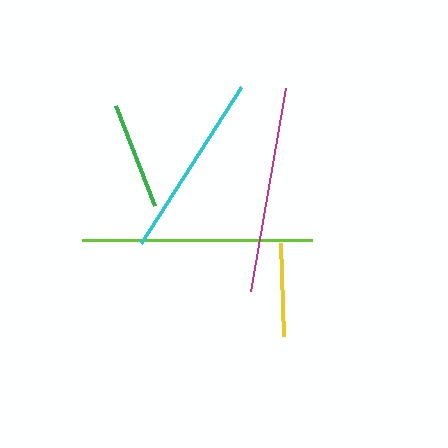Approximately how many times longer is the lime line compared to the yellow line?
The lime line is approximately 2.5 times the length of the yellow line.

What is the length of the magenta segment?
The magenta segment is approximately 207 pixels long.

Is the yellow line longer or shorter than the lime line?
The lime line is longer than the yellow line.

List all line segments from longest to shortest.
From longest to shortest: lime, magenta, cyan, green, yellow.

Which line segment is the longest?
The lime line is the longest at approximately 229 pixels.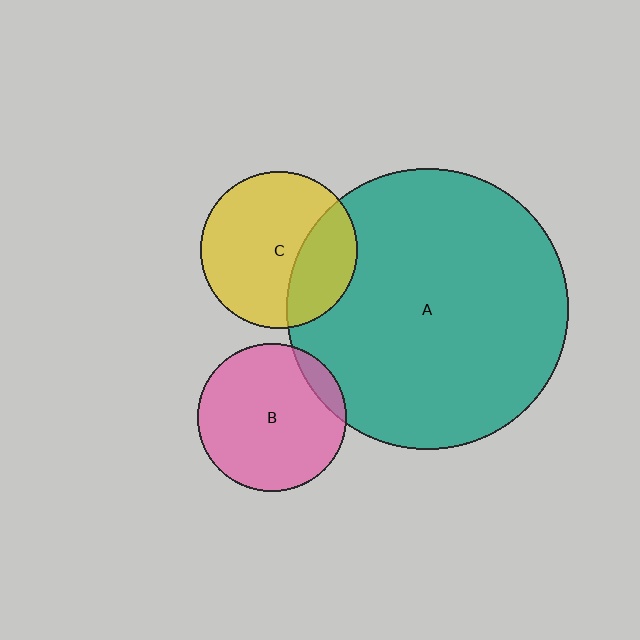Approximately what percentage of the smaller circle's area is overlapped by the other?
Approximately 30%.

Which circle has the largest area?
Circle A (teal).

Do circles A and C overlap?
Yes.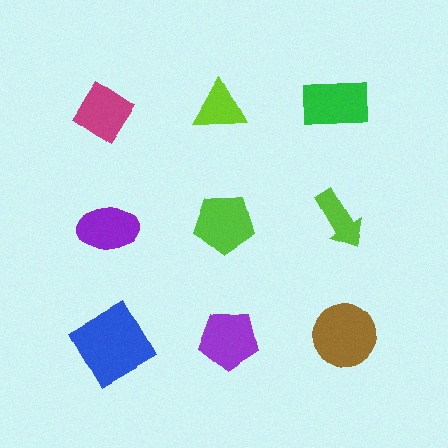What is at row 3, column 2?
A purple pentagon.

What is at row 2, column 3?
A lime arrow.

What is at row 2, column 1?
A purple ellipse.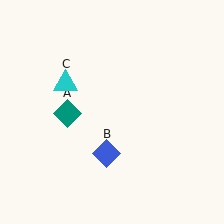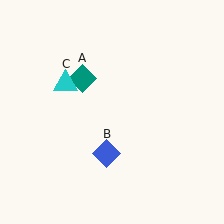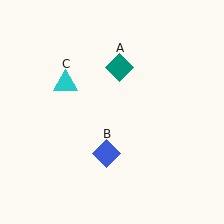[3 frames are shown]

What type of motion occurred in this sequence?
The teal diamond (object A) rotated clockwise around the center of the scene.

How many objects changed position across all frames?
1 object changed position: teal diamond (object A).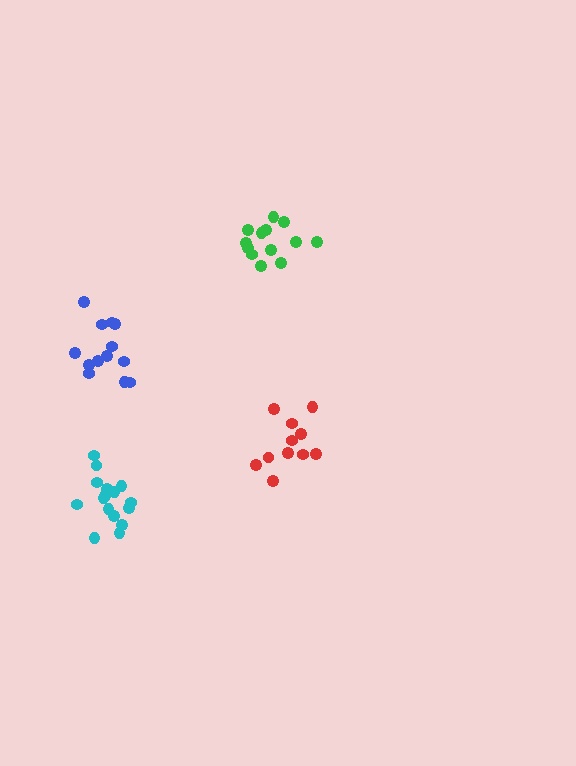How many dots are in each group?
Group 1: 11 dots, Group 2: 13 dots, Group 3: 13 dots, Group 4: 16 dots (53 total).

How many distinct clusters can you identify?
There are 4 distinct clusters.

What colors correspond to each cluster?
The clusters are colored: red, blue, green, cyan.